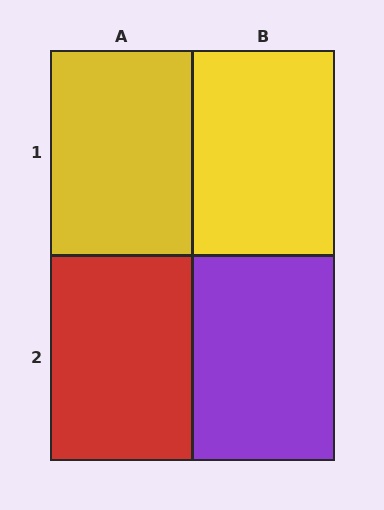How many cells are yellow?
2 cells are yellow.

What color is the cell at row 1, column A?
Yellow.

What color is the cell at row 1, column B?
Yellow.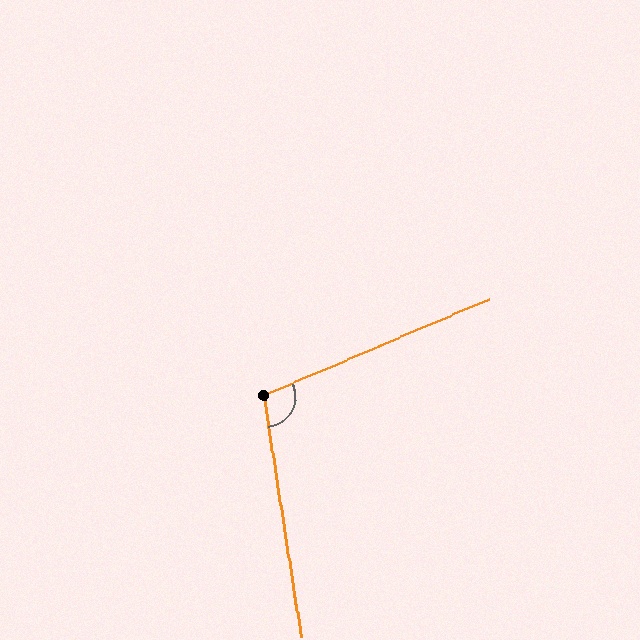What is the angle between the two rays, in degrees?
Approximately 104 degrees.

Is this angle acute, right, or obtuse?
It is obtuse.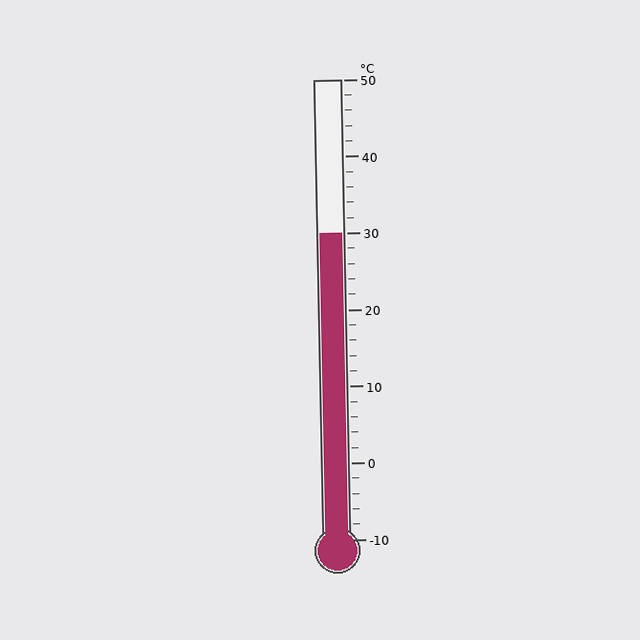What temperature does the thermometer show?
The thermometer shows approximately 30°C.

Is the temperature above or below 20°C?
The temperature is above 20°C.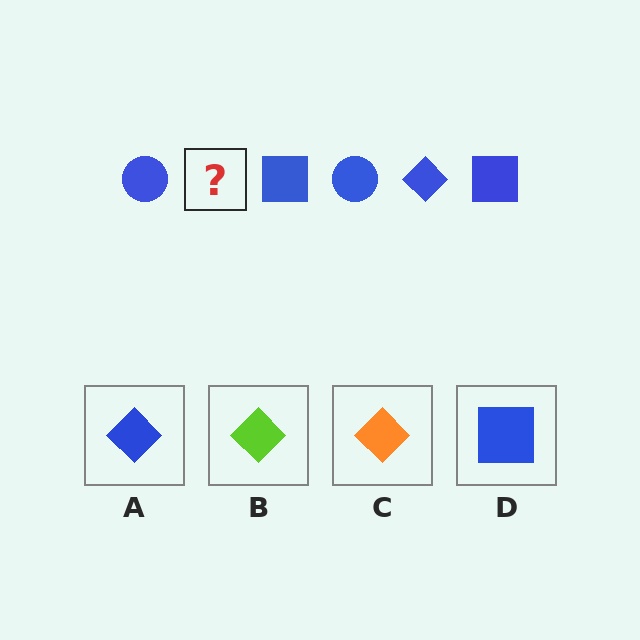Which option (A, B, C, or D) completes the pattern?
A.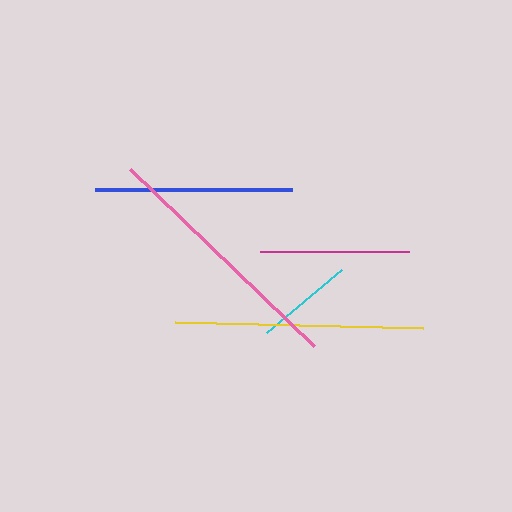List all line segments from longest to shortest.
From longest to shortest: pink, yellow, blue, magenta, cyan.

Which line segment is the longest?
The pink line is the longest at approximately 255 pixels.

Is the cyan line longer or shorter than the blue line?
The blue line is longer than the cyan line.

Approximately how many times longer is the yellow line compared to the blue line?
The yellow line is approximately 1.3 times the length of the blue line.